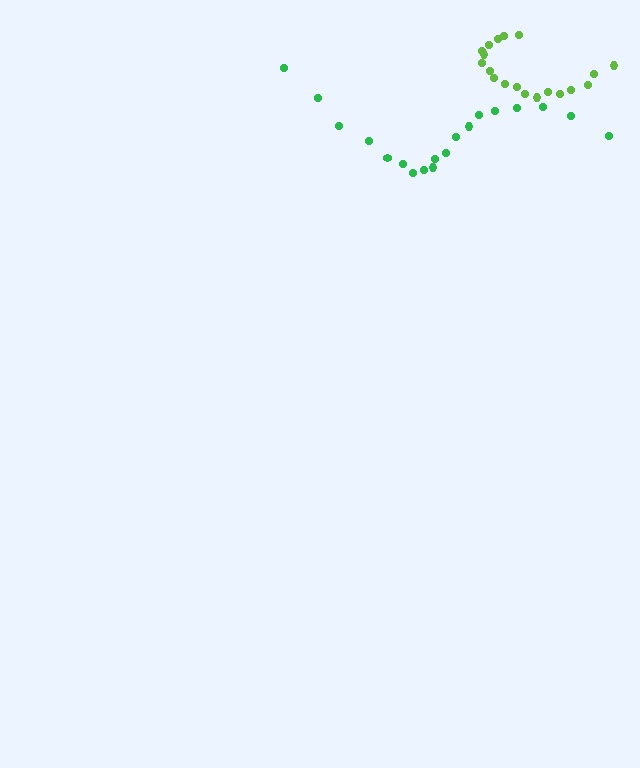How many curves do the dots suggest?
There are 2 distinct paths.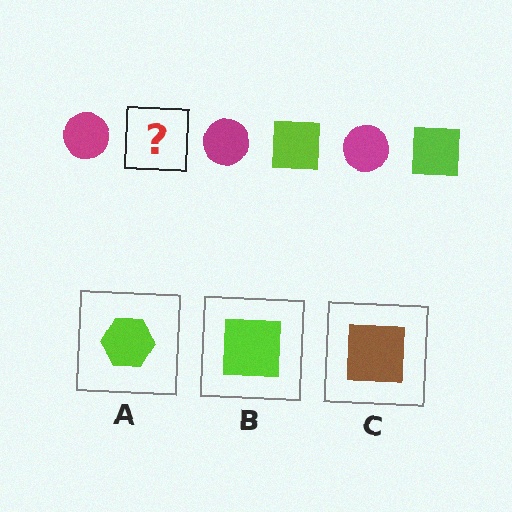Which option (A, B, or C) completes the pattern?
B.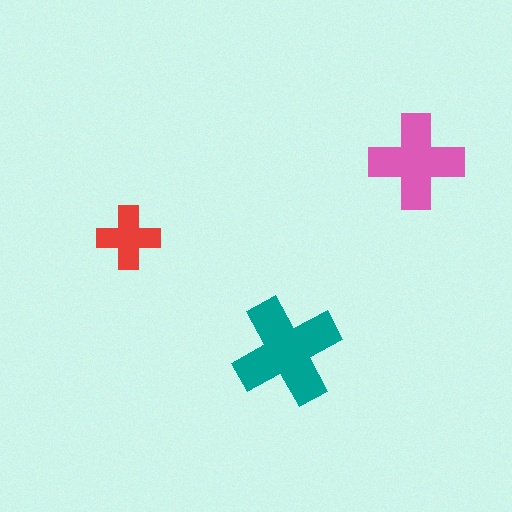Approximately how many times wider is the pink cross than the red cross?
About 1.5 times wider.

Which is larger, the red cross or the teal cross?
The teal one.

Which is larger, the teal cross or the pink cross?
The teal one.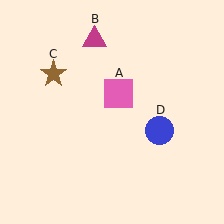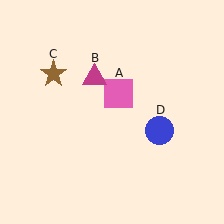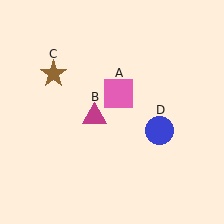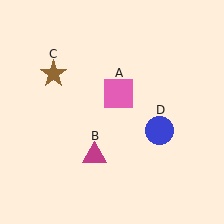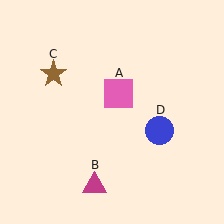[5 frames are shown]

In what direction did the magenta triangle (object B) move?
The magenta triangle (object B) moved down.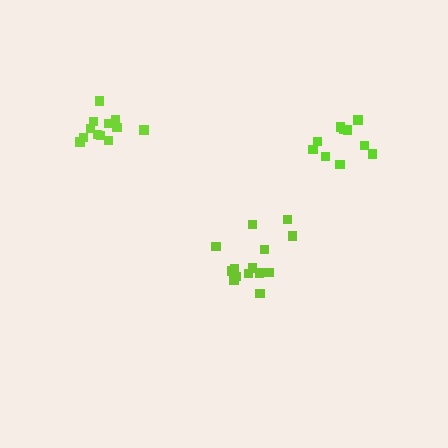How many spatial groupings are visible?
There are 3 spatial groupings.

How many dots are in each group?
Group 1: 13 dots, Group 2: 10 dots, Group 3: 14 dots (37 total).